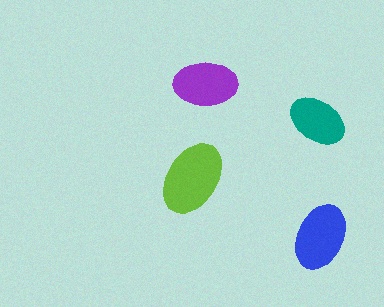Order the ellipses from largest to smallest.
the lime one, the blue one, the purple one, the teal one.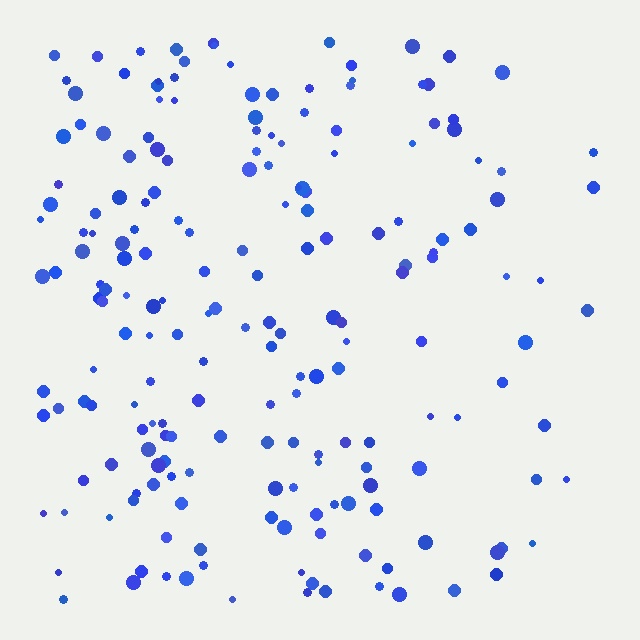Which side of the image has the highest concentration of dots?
The left.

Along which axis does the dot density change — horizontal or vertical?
Horizontal.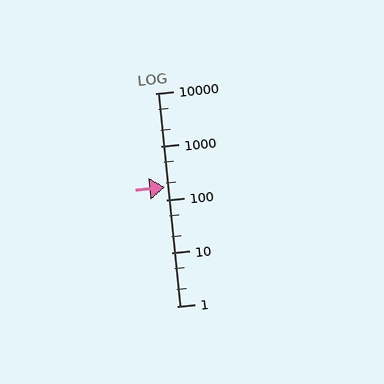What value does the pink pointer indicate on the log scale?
The pointer indicates approximately 170.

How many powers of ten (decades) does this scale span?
The scale spans 4 decades, from 1 to 10000.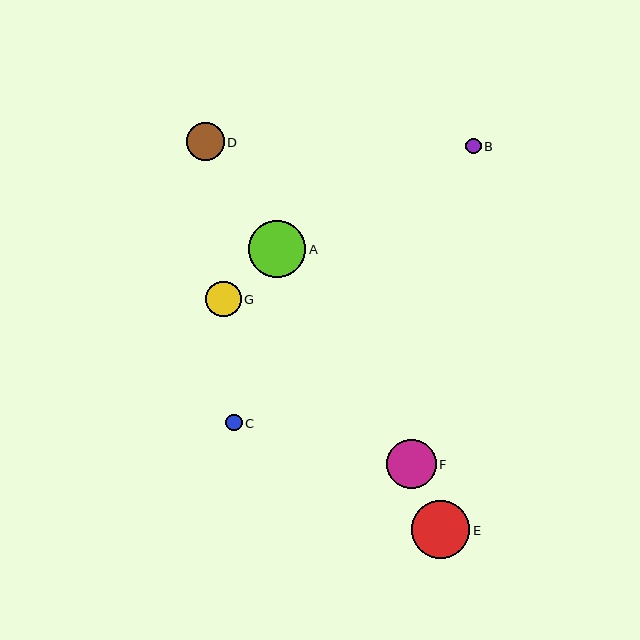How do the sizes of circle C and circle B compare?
Circle C and circle B are approximately the same size.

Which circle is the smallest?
Circle B is the smallest with a size of approximately 15 pixels.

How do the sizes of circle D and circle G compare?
Circle D and circle G are approximately the same size.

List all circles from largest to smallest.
From largest to smallest: E, A, F, D, G, C, B.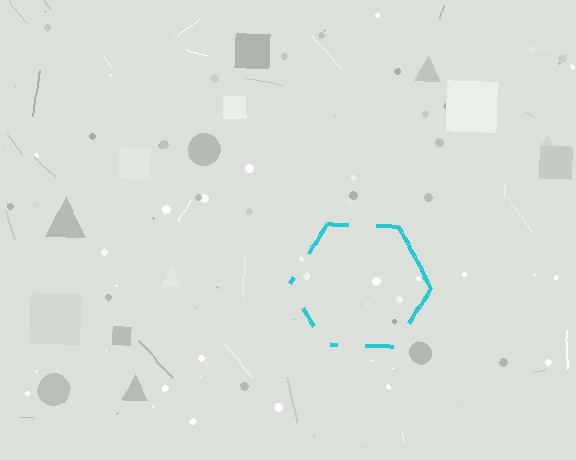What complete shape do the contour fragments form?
The contour fragments form a hexagon.